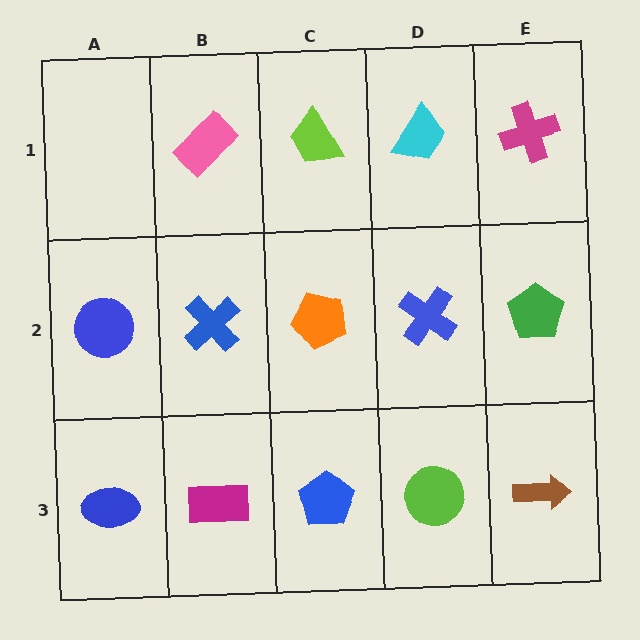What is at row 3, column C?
A blue pentagon.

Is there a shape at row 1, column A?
No, that cell is empty.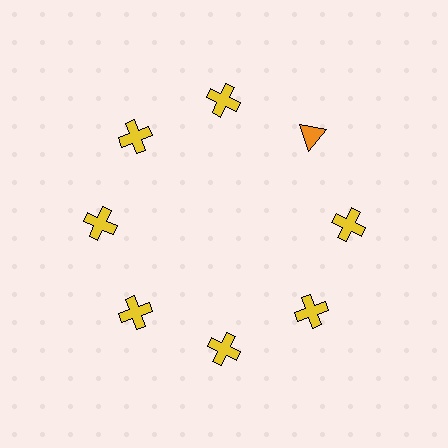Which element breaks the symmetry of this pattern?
The orange triangle at roughly the 2 o'clock position breaks the symmetry. All other shapes are yellow crosses.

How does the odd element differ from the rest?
It differs in both color (orange instead of yellow) and shape (triangle instead of cross).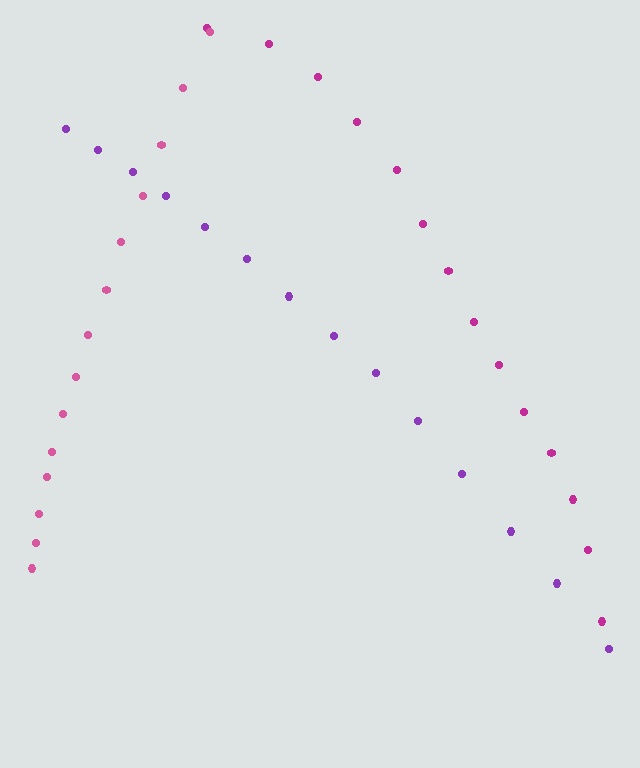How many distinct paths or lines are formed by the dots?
There are 3 distinct paths.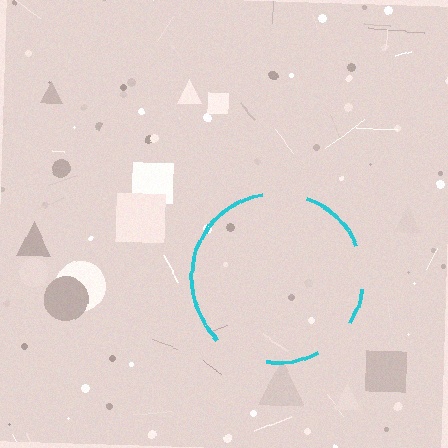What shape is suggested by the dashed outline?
The dashed outline suggests a circle.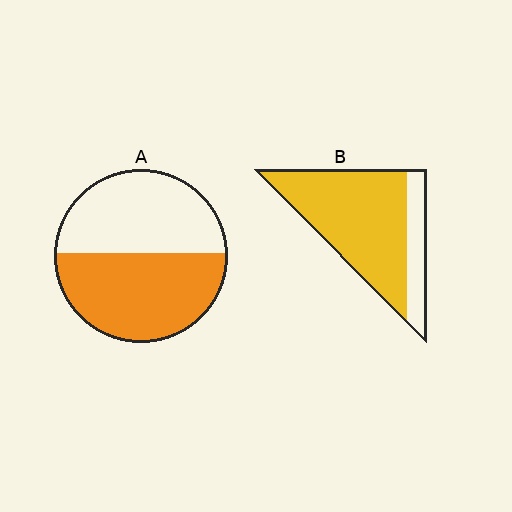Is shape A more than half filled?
Roughly half.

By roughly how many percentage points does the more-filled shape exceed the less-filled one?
By roughly 25 percentage points (B over A).